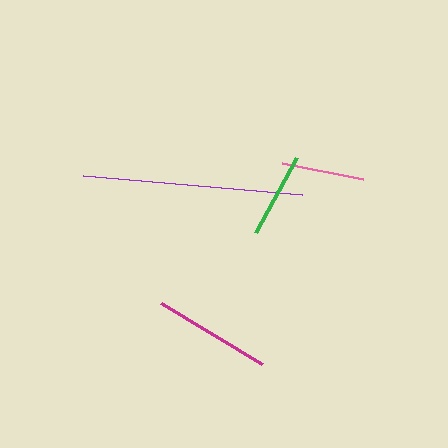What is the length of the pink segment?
The pink segment is approximately 83 pixels long.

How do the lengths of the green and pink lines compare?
The green and pink lines are approximately the same length.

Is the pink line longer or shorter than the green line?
The green line is longer than the pink line.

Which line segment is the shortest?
The pink line is the shortest at approximately 83 pixels.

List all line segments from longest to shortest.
From longest to shortest: purple, magenta, green, pink.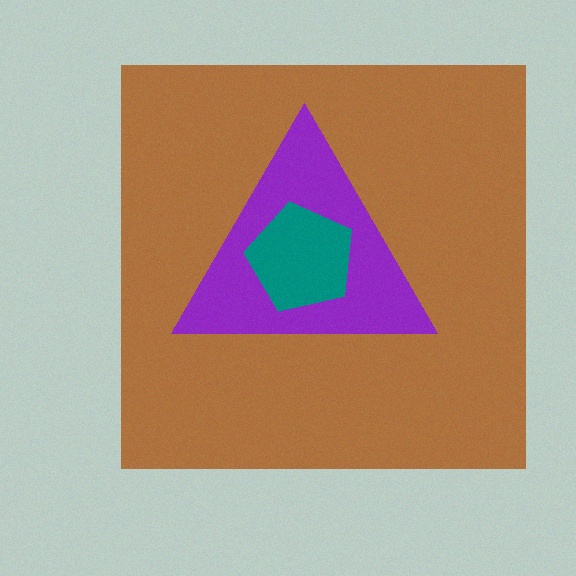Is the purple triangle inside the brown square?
Yes.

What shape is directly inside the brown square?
The purple triangle.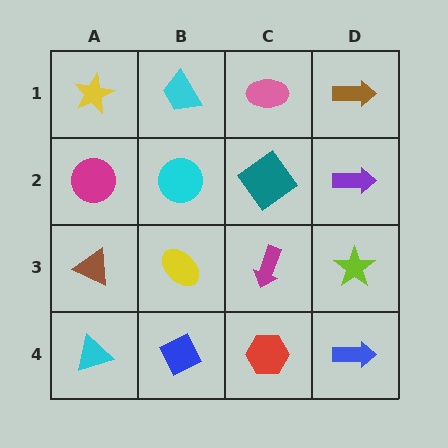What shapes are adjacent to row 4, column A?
A brown triangle (row 3, column A), a blue diamond (row 4, column B).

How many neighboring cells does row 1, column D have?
2.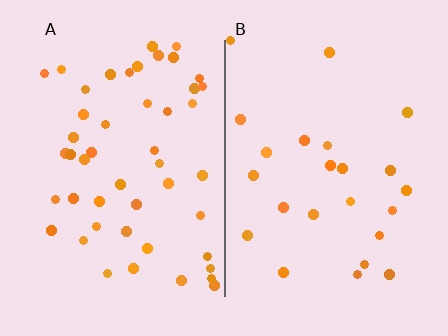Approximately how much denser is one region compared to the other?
Approximately 2.0× — region A over region B.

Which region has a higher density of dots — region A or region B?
A (the left).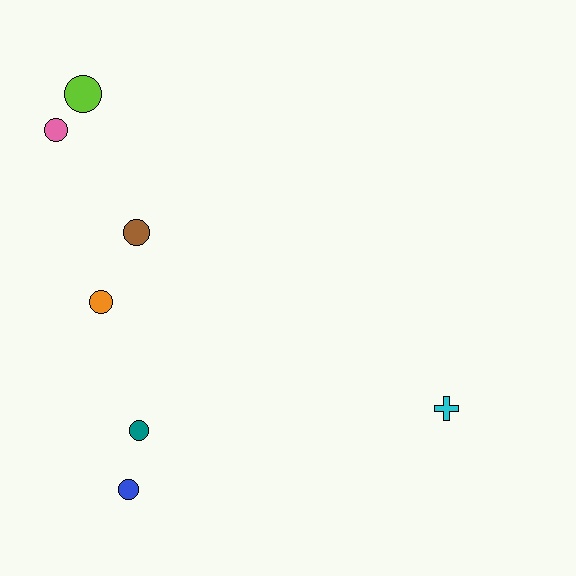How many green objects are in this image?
There are no green objects.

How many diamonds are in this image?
There are no diamonds.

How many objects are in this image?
There are 7 objects.